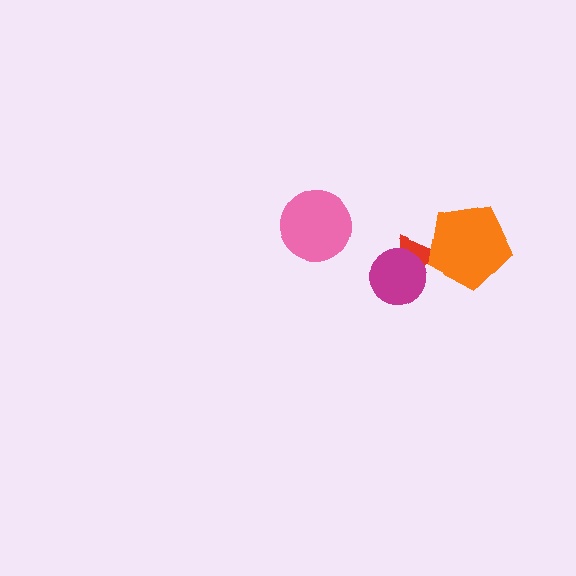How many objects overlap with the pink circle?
0 objects overlap with the pink circle.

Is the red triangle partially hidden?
Yes, it is partially covered by another shape.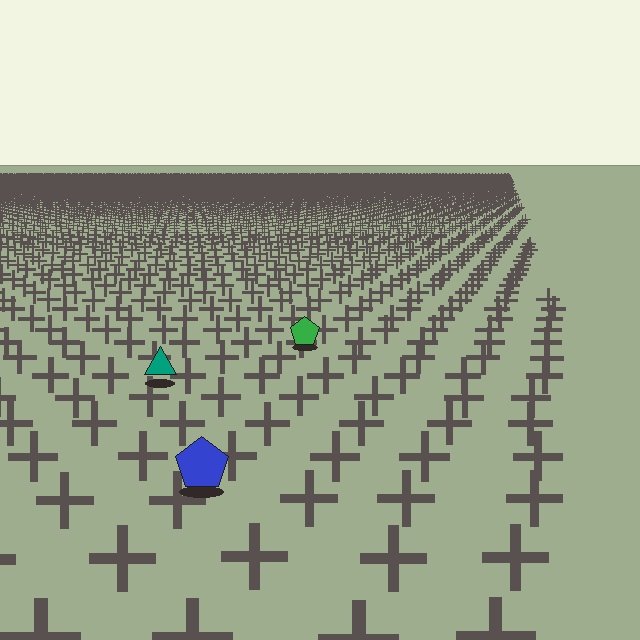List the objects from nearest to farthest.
From nearest to farthest: the blue pentagon, the teal triangle, the green pentagon.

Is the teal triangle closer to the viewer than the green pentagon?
Yes. The teal triangle is closer — you can tell from the texture gradient: the ground texture is coarser near it.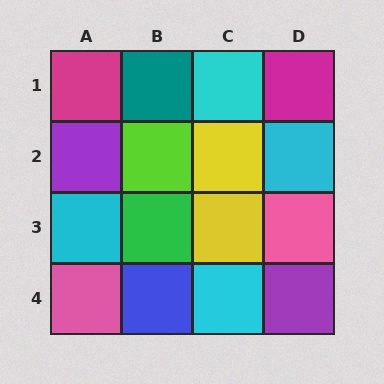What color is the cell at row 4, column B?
Blue.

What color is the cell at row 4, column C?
Cyan.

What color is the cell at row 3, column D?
Pink.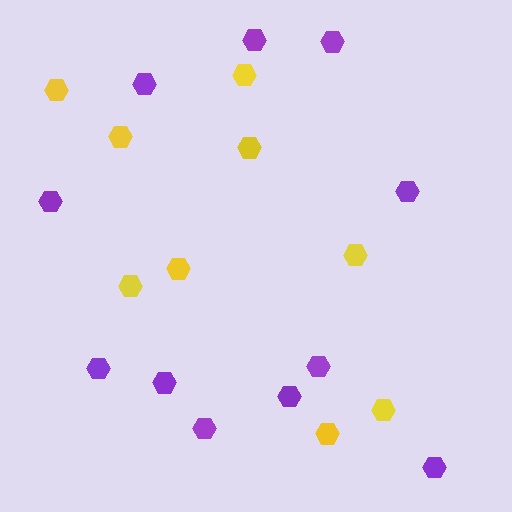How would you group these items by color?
There are 2 groups: one group of yellow hexagons (9) and one group of purple hexagons (11).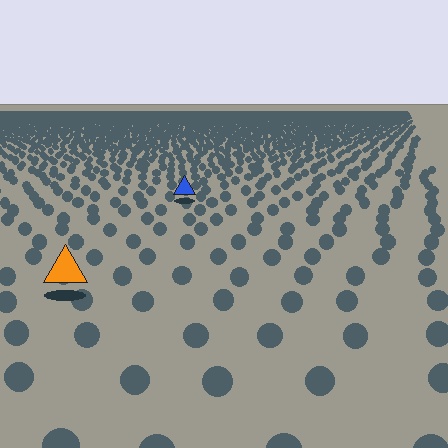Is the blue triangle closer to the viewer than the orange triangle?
No. The orange triangle is closer — you can tell from the texture gradient: the ground texture is coarser near it.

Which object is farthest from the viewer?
The blue triangle is farthest from the viewer. It appears smaller and the ground texture around it is denser.